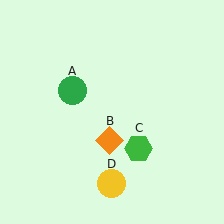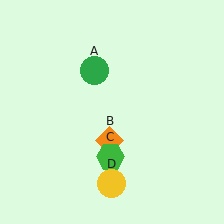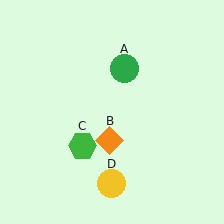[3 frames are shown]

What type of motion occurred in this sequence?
The green circle (object A), green hexagon (object C) rotated clockwise around the center of the scene.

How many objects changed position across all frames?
2 objects changed position: green circle (object A), green hexagon (object C).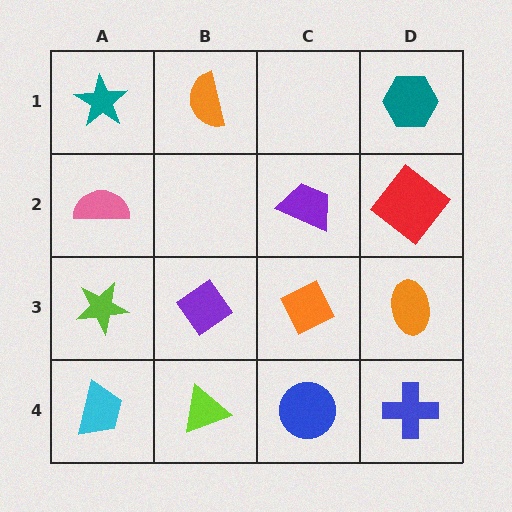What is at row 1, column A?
A teal star.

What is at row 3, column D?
An orange ellipse.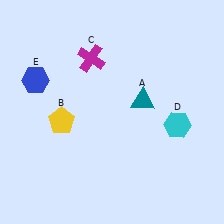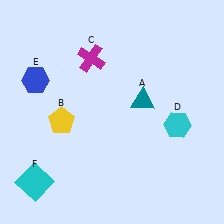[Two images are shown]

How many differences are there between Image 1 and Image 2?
There is 1 difference between the two images.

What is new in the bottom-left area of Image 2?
A cyan square (F) was added in the bottom-left area of Image 2.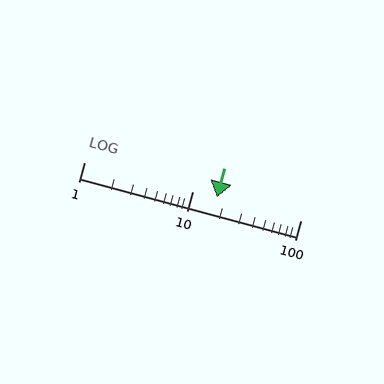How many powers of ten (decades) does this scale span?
The scale spans 2 decades, from 1 to 100.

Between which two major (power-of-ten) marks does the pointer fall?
The pointer is between 10 and 100.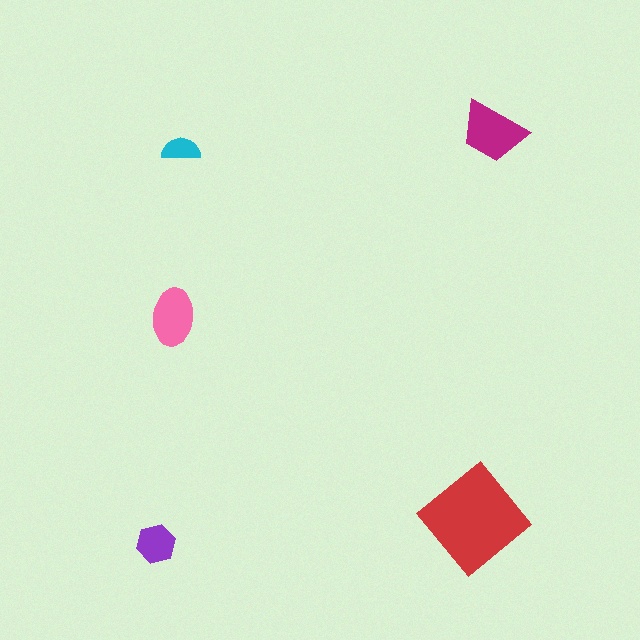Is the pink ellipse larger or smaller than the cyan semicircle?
Larger.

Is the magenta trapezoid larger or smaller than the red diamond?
Smaller.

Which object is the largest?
The red diamond.